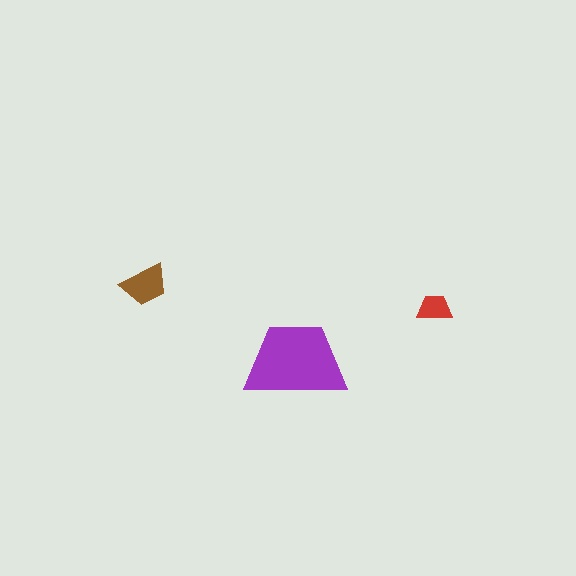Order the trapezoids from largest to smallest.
the purple one, the brown one, the red one.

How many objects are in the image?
There are 3 objects in the image.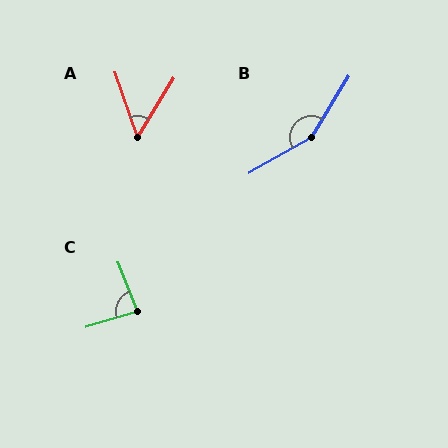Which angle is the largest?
B, at approximately 151 degrees.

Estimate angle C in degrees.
Approximately 85 degrees.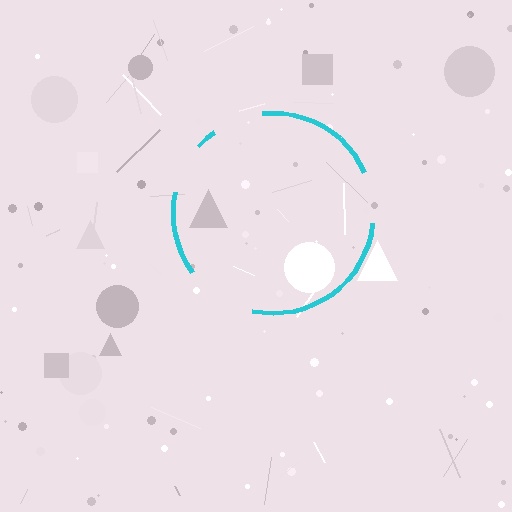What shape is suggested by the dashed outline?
The dashed outline suggests a circle.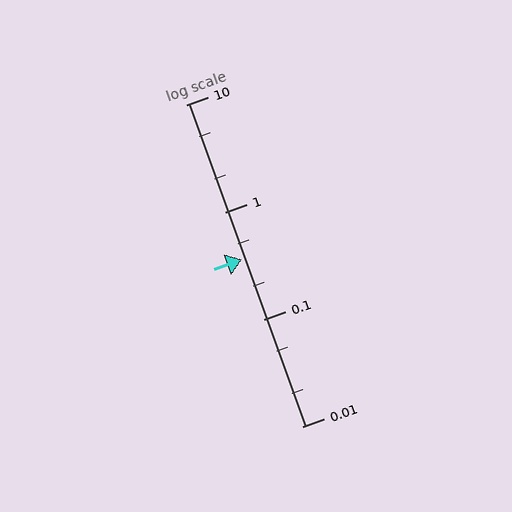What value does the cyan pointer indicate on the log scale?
The pointer indicates approximately 0.36.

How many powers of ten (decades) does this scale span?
The scale spans 3 decades, from 0.01 to 10.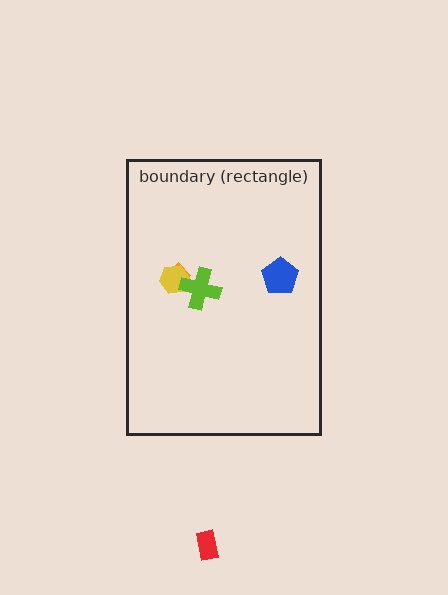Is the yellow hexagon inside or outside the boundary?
Inside.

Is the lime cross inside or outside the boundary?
Inside.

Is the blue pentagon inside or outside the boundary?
Inside.